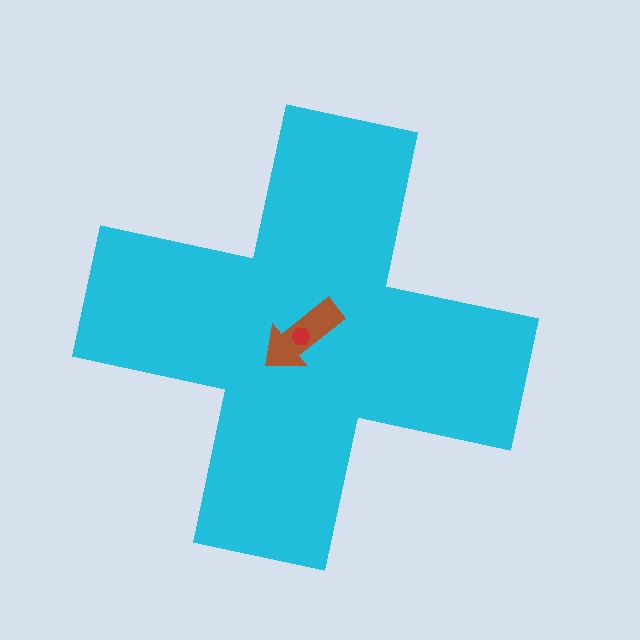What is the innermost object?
The red hexagon.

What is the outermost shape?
The cyan cross.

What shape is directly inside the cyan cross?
The brown arrow.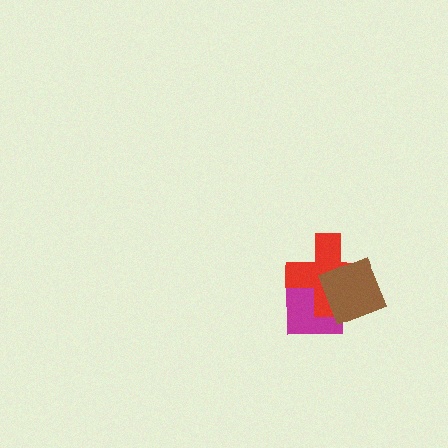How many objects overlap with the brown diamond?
2 objects overlap with the brown diamond.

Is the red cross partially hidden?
Yes, it is partially covered by another shape.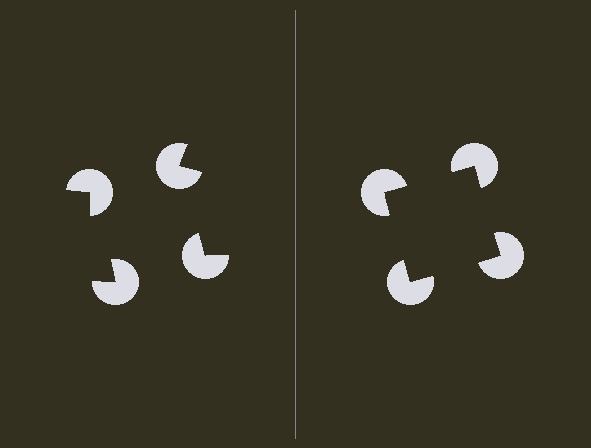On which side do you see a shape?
An illusory square appears on the right side. On the left side the wedge cuts are rotated, so no coherent shape forms.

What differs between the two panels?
The pac-man discs are positioned identically on both sides; only the wedge orientations differ. On the right they align to a square; on the left they are misaligned.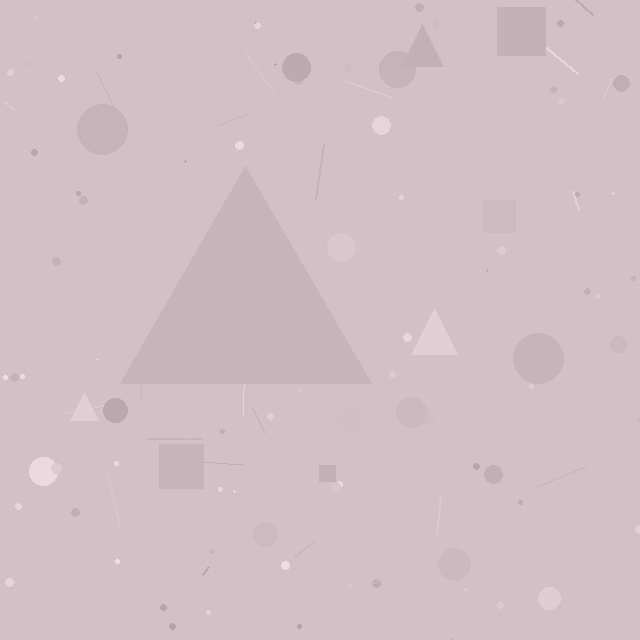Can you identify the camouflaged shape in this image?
The camouflaged shape is a triangle.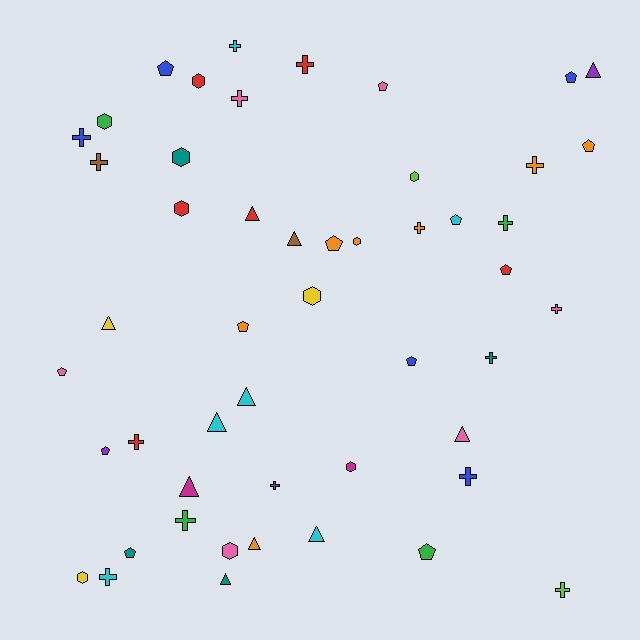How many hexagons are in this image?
There are 10 hexagons.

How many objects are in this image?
There are 50 objects.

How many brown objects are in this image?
There are 2 brown objects.